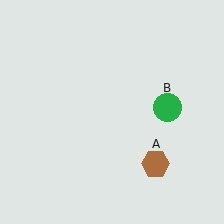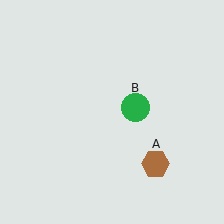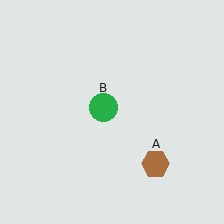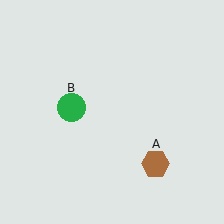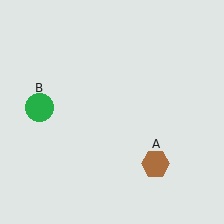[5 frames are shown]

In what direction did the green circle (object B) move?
The green circle (object B) moved left.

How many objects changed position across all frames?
1 object changed position: green circle (object B).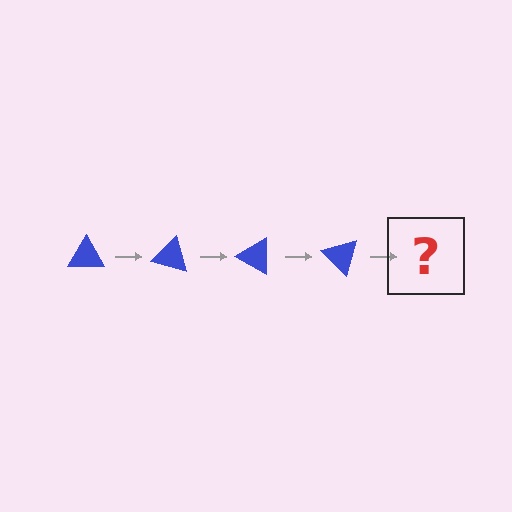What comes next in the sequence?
The next element should be a blue triangle rotated 60 degrees.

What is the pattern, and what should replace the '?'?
The pattern is that the triangle rotates 15 degrees each step. The '?' should be a blue triangle rotated 60 degrees.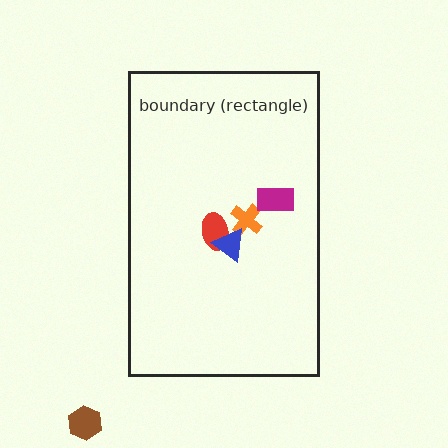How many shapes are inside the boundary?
4 inside, 1 outside.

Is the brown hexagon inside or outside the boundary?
Outside.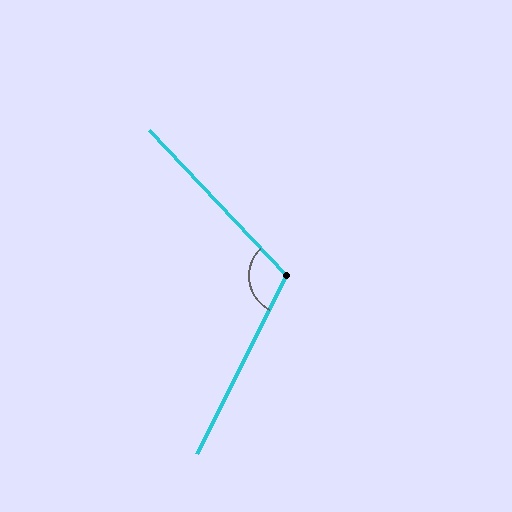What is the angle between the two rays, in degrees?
Approximately 110 degrees.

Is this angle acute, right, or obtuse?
It is obtuse.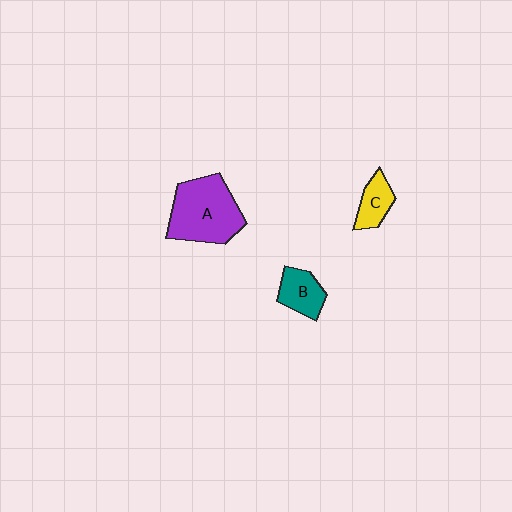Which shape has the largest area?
Shape A (purple).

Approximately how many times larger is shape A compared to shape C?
Approximately 2.7 times.